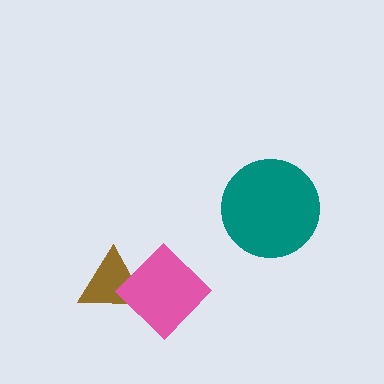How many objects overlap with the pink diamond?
1 object overlaps with the pink diamond.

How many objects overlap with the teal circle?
0 objects overlap with the teal circle.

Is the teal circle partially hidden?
No, no other shape covers it.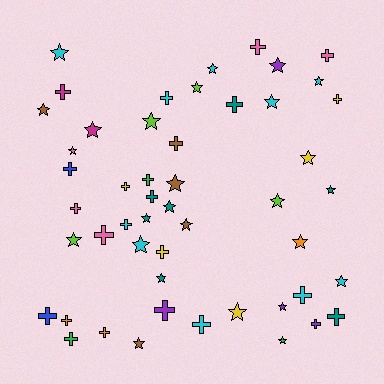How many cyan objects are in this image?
There are 10 cyan objects.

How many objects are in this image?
There are 50 objects.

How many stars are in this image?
There are 26 stars.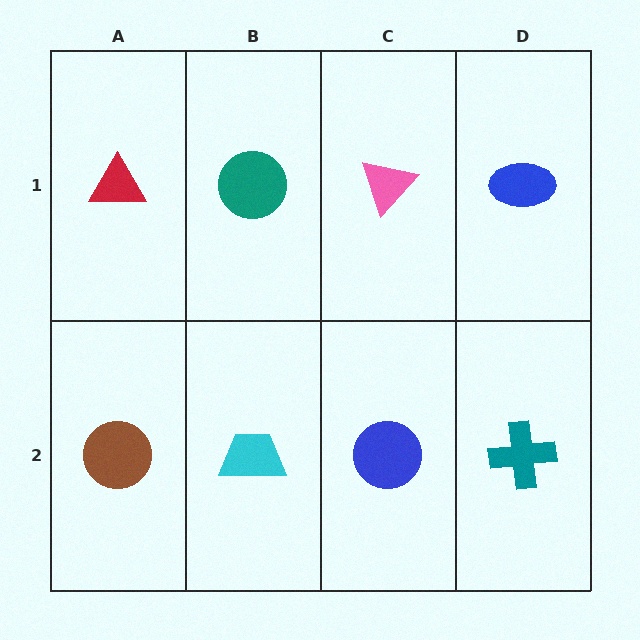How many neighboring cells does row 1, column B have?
3.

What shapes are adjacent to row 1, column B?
A cyan trapezoid (row 2, column B), a red triangle (row 1, column A), a pink triangle (row 1, column C).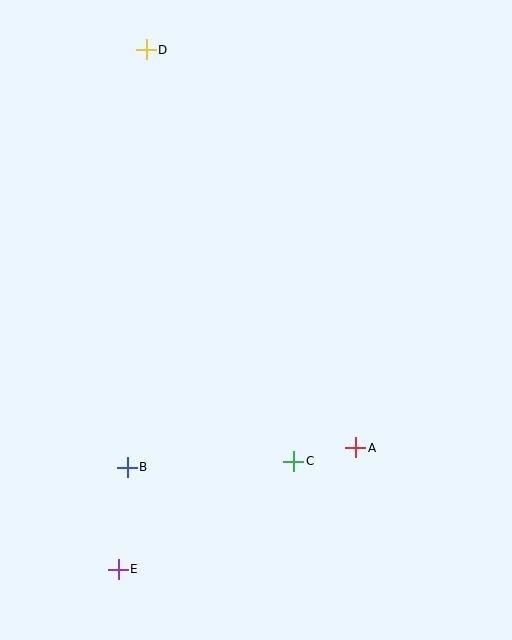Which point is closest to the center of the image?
Point C at (294, 461) is closest to the center.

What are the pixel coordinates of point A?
Point A is at (356, 448).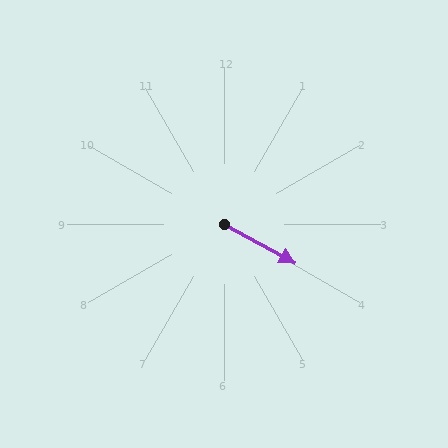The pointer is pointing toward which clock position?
Roughly 4 o'clock.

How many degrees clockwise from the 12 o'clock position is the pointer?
Approximately 119 degrees.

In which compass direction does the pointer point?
Southeast.